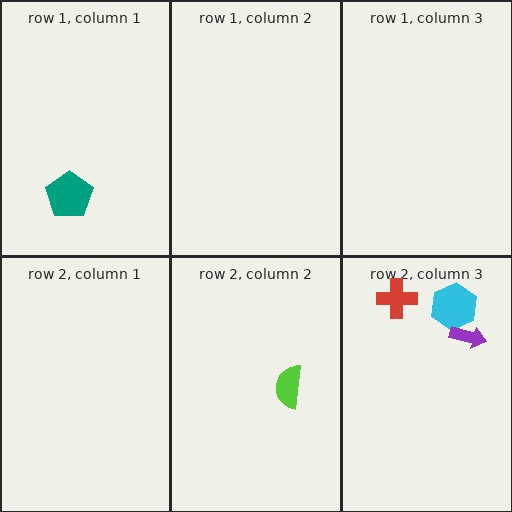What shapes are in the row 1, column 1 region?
The teal pentagon.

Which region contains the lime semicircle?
The row 2, column 2 region.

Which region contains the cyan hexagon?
The row 2, column 3 region.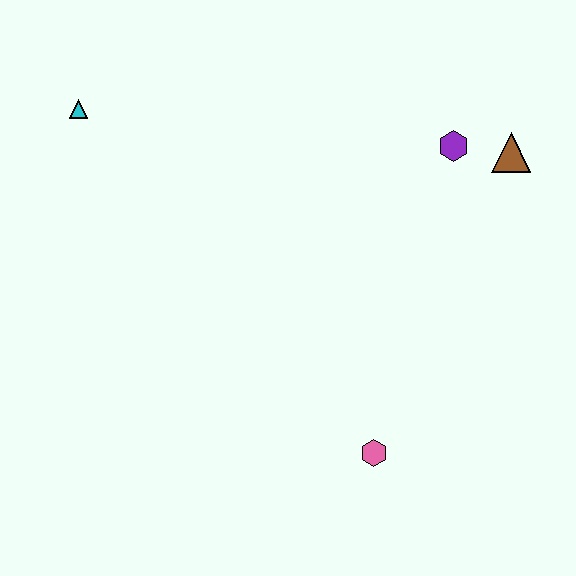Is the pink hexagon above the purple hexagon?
No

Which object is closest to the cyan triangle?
The purple hexagon is closest to the cyan triangle.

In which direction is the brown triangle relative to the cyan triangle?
The brown triangle is to the right of the cyan triangle.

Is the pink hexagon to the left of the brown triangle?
Yes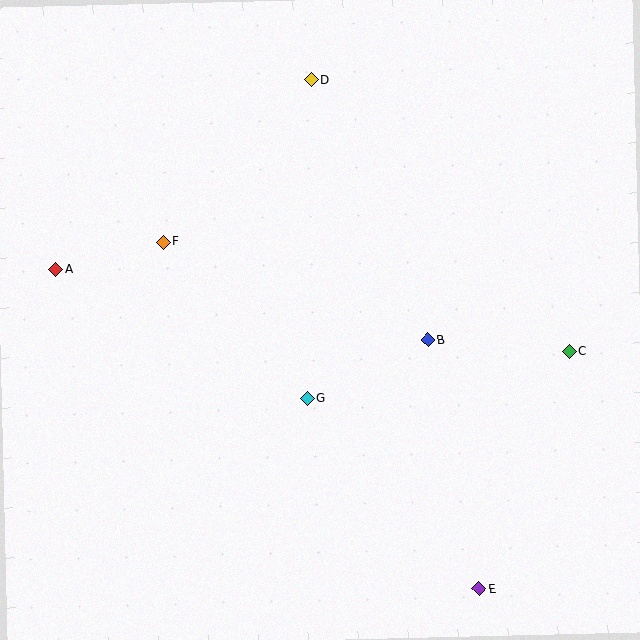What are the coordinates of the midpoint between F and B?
The midpoint between F and B is at (295, 291).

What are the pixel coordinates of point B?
Point B is at (428, 340).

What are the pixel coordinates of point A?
Point A is at (55, 269).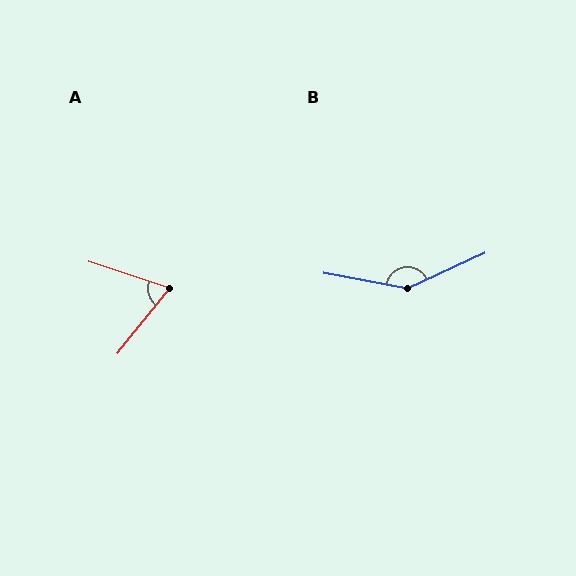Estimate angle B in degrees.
Approximately 145 degrees.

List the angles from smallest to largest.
A (70°), B (145°).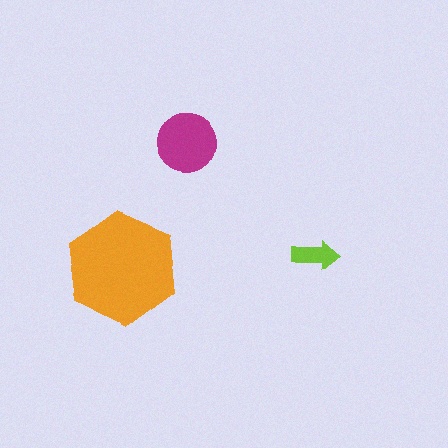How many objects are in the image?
There are 3 objects in the image.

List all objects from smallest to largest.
The lime arrow, the magenta circle, the orange hexagon.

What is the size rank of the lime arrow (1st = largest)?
3rd.